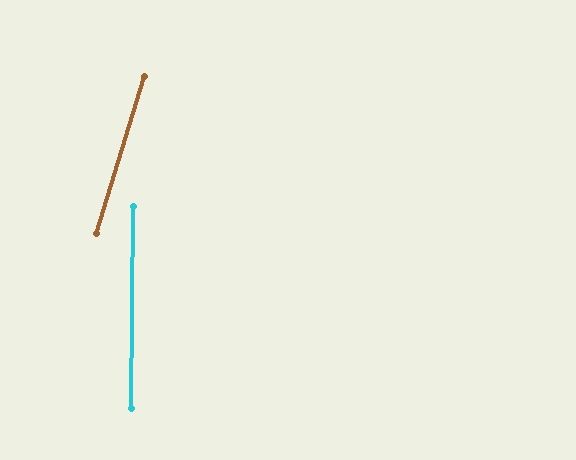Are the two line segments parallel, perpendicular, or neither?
Neither parallel nor perpendicular — they differ by about 16°.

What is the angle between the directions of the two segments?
Approximately 16 degrees.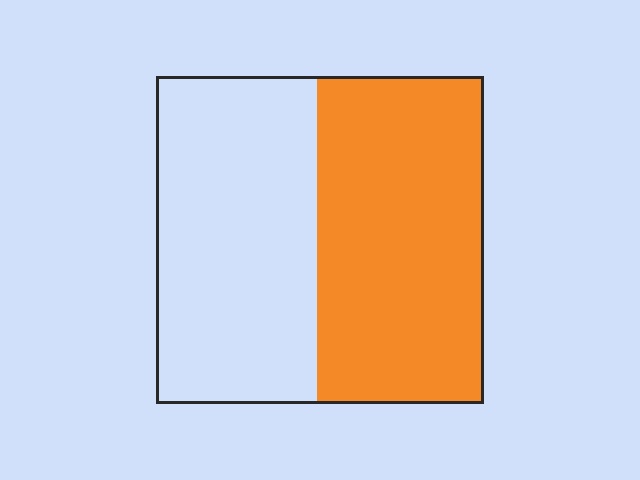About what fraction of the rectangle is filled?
About one half (1/2).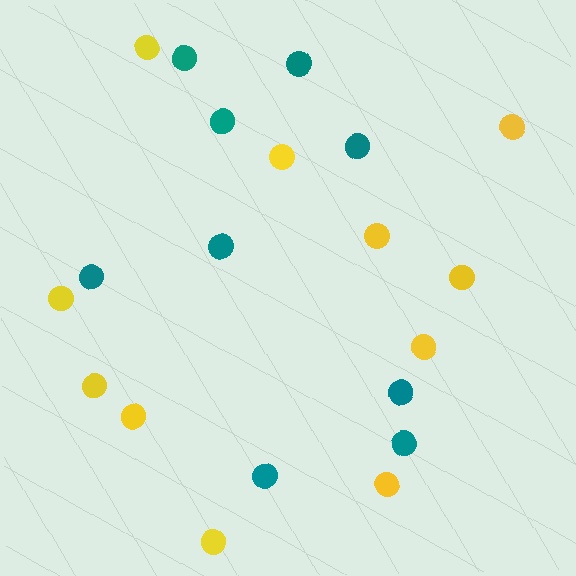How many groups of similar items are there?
There are 2 groups: one group of yellow circles (11) and one group of teal circles (9).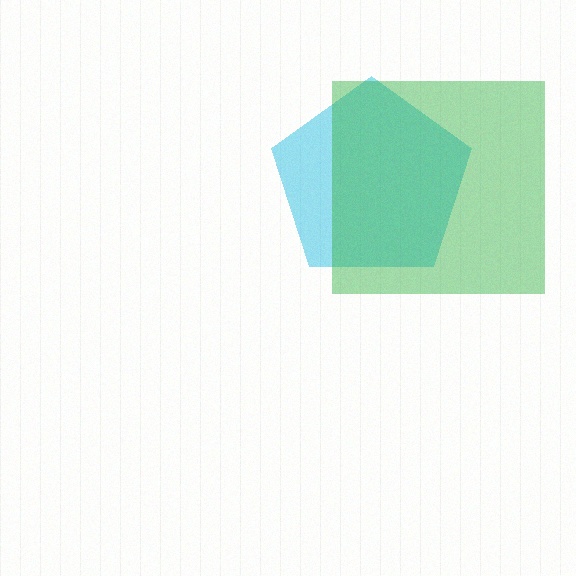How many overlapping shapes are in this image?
There are 2 overlapping shapes in the image.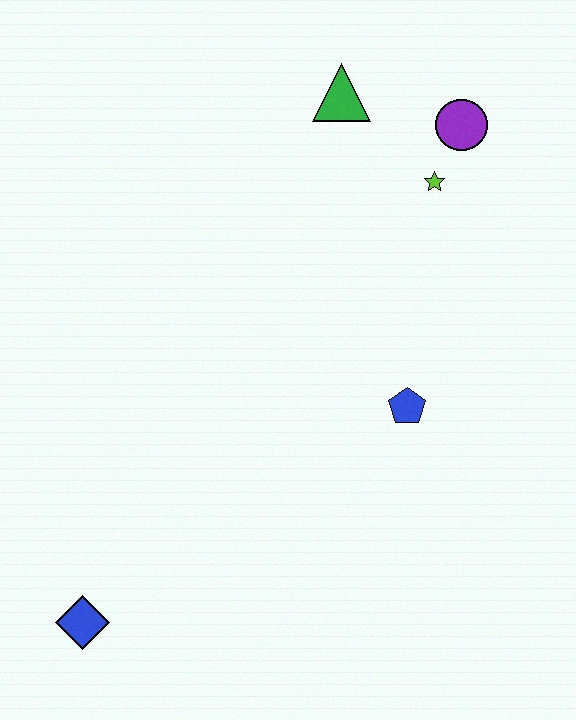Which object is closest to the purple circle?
The lime star is closest to the purple circle.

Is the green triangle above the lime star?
Yes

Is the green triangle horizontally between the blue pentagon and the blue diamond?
Yes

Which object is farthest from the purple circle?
The blue diamond is farthest from the purple circle.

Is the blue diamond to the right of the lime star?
No